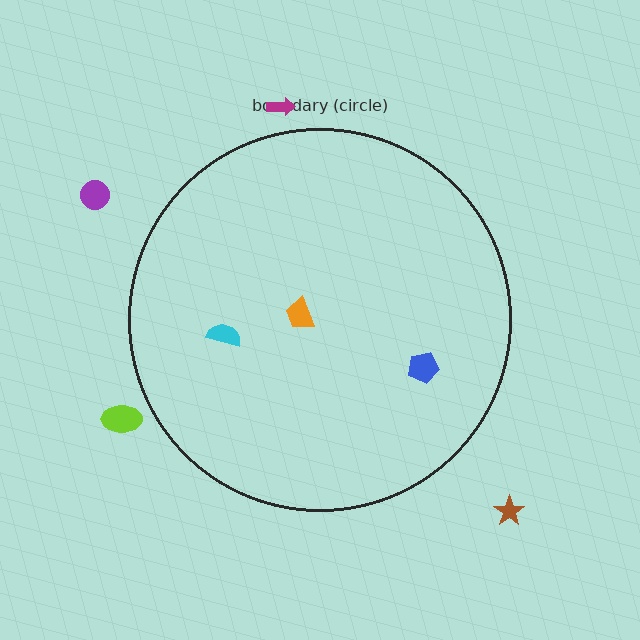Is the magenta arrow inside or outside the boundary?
Outside.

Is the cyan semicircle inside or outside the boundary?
Inside.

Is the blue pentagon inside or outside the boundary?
Inside.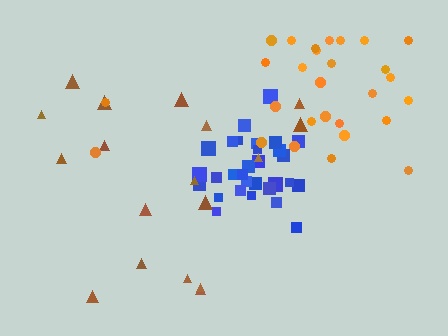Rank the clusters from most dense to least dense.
blue, orange, brown.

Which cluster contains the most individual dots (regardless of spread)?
Blue (31).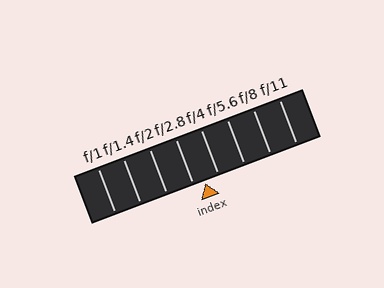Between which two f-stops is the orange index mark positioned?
The index mark is between f/2.8 and f/4.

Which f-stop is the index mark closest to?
The index mark is closest to f/2.8.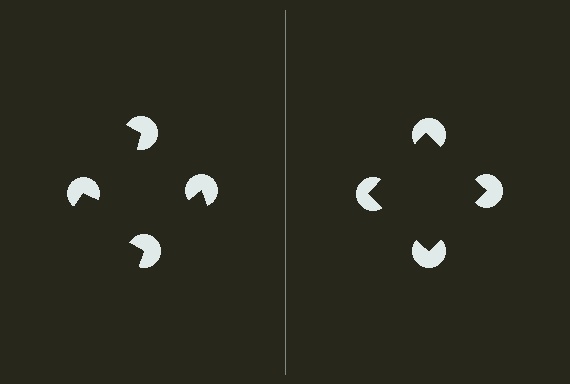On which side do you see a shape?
An illusory square appears on the right side. On the left side the wedge cuts are rotated, so no coherent shape forms.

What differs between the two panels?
The pac-man discs are positioned identically on both sides; only the wedge orientations differ. On the right they align to a square; on the left they are misaligned.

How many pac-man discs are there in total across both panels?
8 — 4 on each side.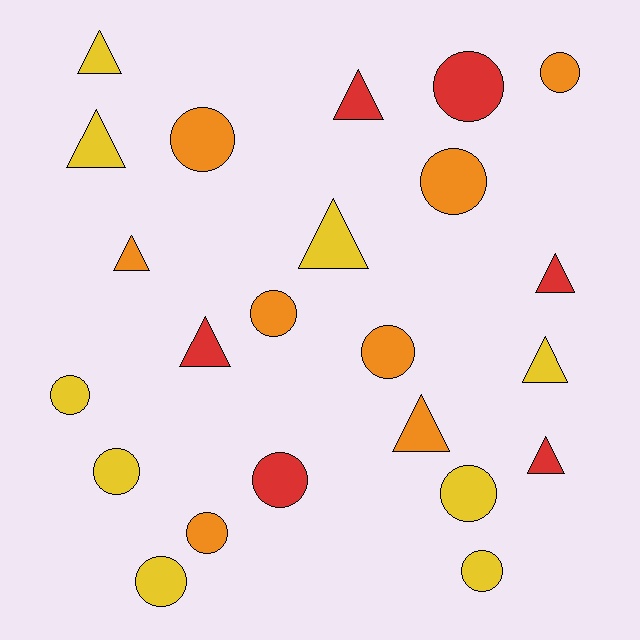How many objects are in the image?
There are 23 objects.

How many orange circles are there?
There are 6 orange circles.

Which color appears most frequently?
Yellow, with 9 objects.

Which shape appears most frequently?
Circle, with 13 objects.